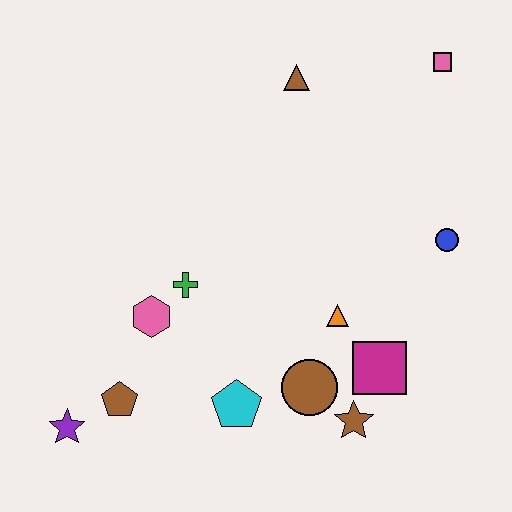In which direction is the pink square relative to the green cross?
The pink square is to the right of the green cross.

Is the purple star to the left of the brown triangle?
Yes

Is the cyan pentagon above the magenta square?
No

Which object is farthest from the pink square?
The purple star is farthest from the pink square.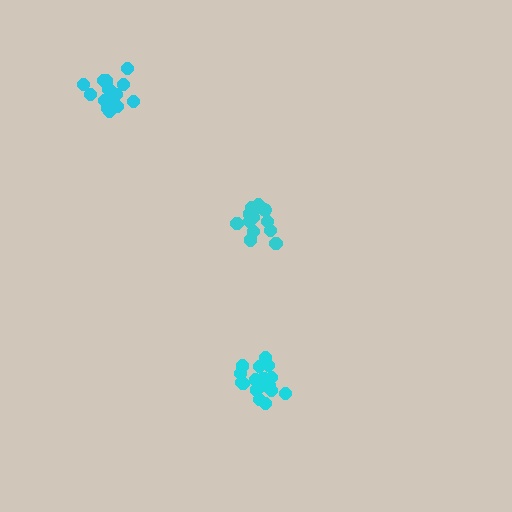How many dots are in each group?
Group 1: 13 dots, Group 2: 18 dots, Group 3: 15 dots (46 total).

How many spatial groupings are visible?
There are 3 spatial groupings.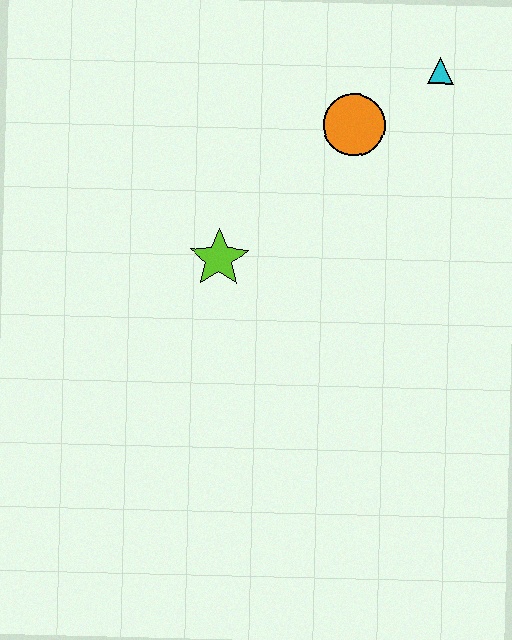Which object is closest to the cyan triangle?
The orange circle is closest to the cyan triangle.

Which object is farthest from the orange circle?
The lime star is farthest from the orange circle.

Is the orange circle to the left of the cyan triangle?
Yes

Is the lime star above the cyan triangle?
No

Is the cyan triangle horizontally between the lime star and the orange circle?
No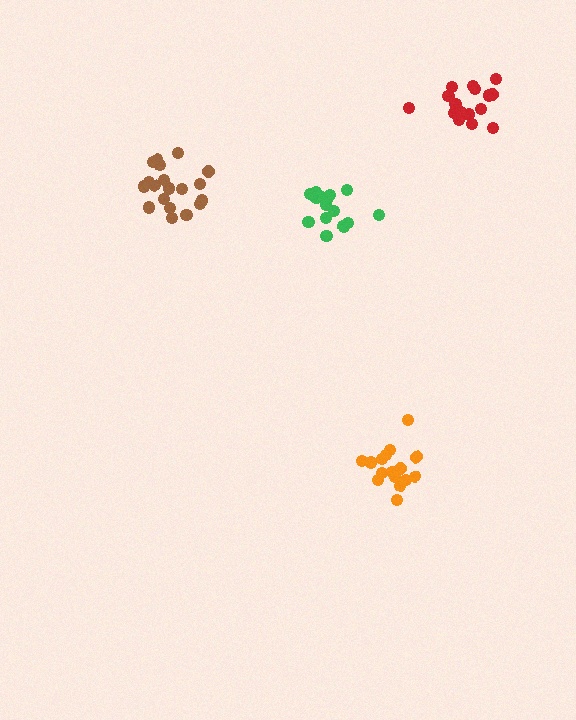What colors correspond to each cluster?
The clusters are colored: brown, orange, red, green.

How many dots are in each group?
Group 1: 19 dots, Group 2: 17 dots, Group 3: 16 dots, Group 4: 16 dots (68 total).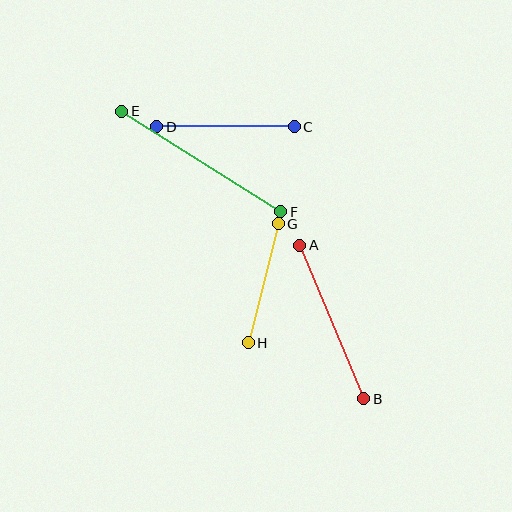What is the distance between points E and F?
The distance is approximately 188 pixels.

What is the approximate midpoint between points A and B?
The midpoint is at approximately (332, 322) pixels.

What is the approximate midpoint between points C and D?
The midpoint is at approximately (226, 127) pixels.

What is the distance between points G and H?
The distance is approximately 122 pixels.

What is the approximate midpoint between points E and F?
The midpoint is at approximately (201, 162) pixels.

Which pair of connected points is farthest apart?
Points E and F are farthest apart.